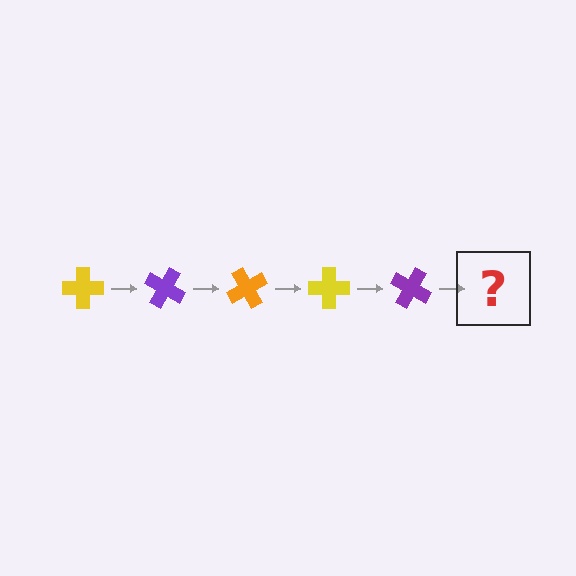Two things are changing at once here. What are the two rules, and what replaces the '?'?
The two rules are that it rotates 30 degrees each step and the color cycles through yellow, purple, and orange. The '?' should be an orange cross, rotated 150 degrees from the start.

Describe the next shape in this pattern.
It should be an orange cross, rotated 150 degrees from the start.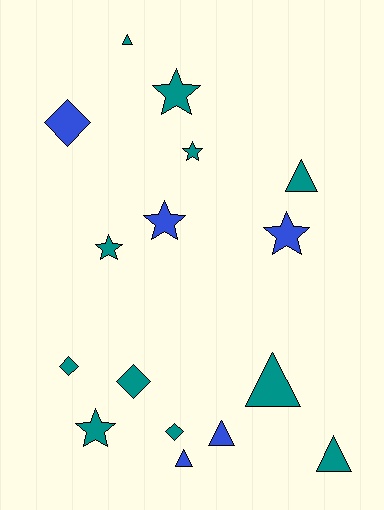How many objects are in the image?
There are 16 objects.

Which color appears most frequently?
Teal, with 11 objects.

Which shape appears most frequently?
Star, with 6 objects.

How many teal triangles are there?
There are 4 teal triangles.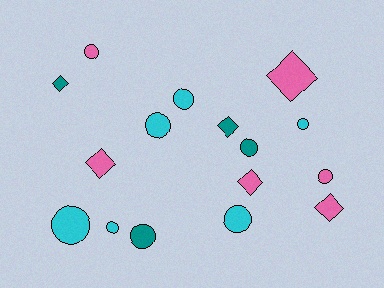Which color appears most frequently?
Pink, with 6 objects.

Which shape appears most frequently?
Circle, with 10 objects.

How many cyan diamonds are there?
There are no cyan diamonds.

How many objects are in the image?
There are 16 objects.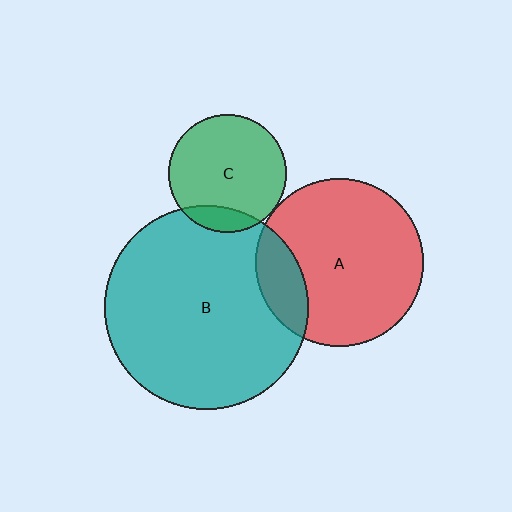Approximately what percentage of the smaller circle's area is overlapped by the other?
Approximately 15%.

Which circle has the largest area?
Circle B (teal).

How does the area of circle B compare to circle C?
Approximately 3.0 times.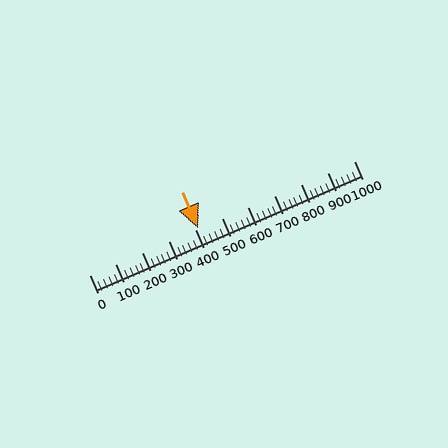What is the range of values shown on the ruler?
The ruler shows values from 0 to 1000.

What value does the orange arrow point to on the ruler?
The orange arrow points to approximately 410.